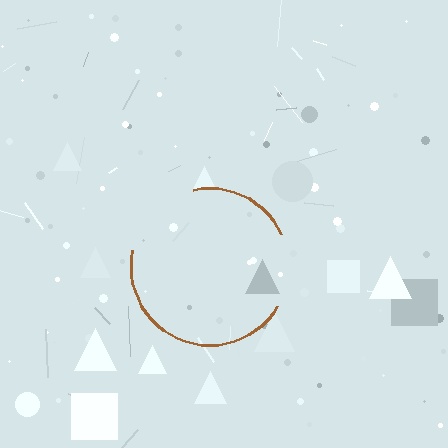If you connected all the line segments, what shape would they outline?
They would outline a circle.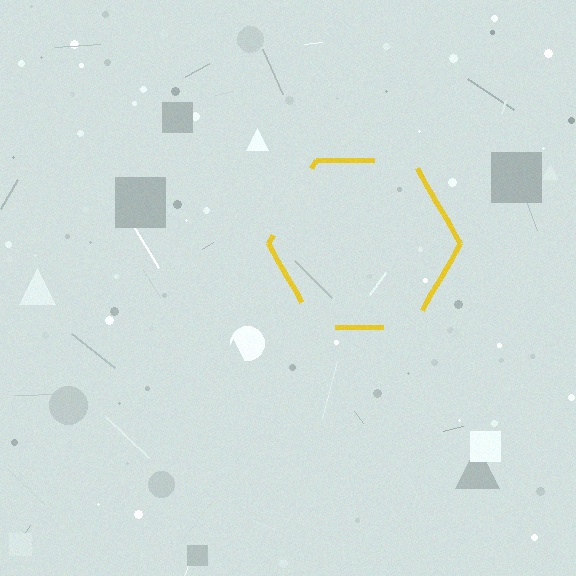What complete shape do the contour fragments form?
The contour fragments form a hexagon.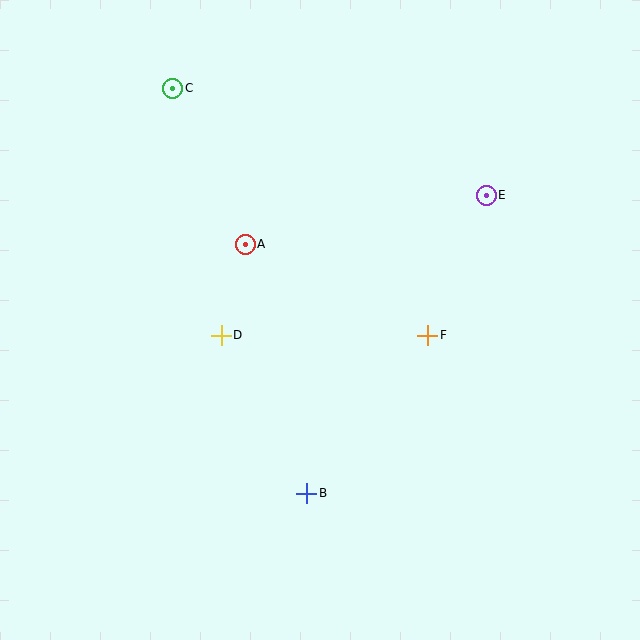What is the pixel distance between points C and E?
The distance between C and E is 331 pixels.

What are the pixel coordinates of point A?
Point A is at (245, 244).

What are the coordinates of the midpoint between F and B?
The midpoint between F and B is at (367, 414).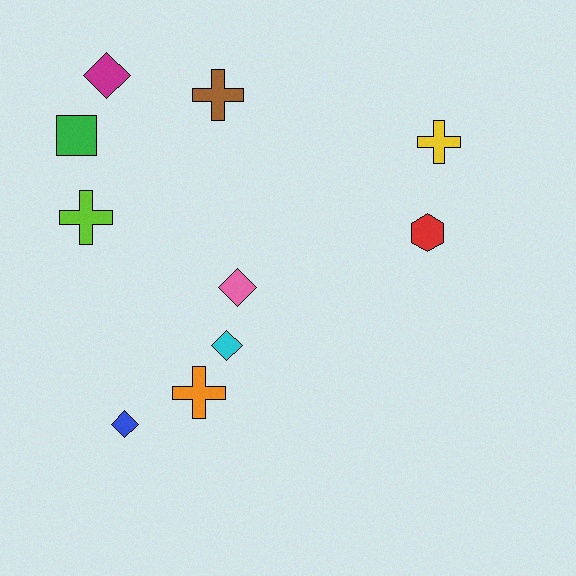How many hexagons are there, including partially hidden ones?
There is 1 hexagon.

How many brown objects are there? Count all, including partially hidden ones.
There is 1 brown object.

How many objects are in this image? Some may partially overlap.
There are 10 objects.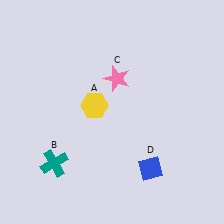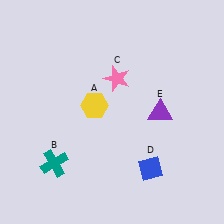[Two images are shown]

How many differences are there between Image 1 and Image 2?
There is 1 difference between the two images.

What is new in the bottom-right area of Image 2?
A purple triangle (E) was added in the bottom-right area of Image 2.